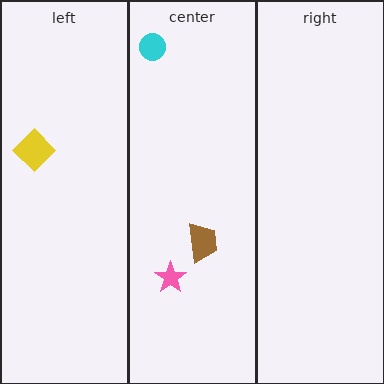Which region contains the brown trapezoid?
The center region.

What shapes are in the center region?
The pink star, the brown trapezoid, the cyan circle.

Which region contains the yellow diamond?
The left region.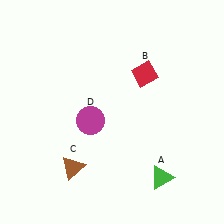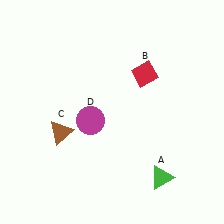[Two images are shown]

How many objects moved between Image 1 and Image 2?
1 object moved between the two images.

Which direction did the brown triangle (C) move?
The brown triangle (C) moved up.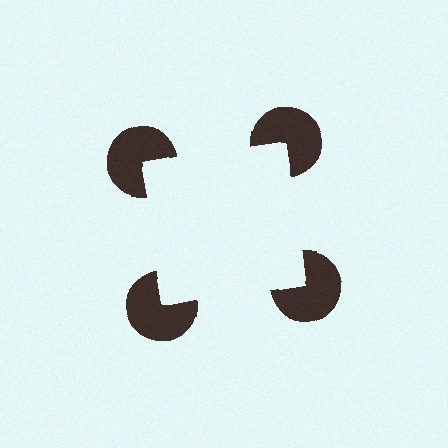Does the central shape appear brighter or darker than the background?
It typically appears slightly brighter than the background, even though no actual brightness change is drawn.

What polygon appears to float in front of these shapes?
An illusory square — its edges are inferred from the aligned wedge cuts in the pac-man discs, not physically drawn.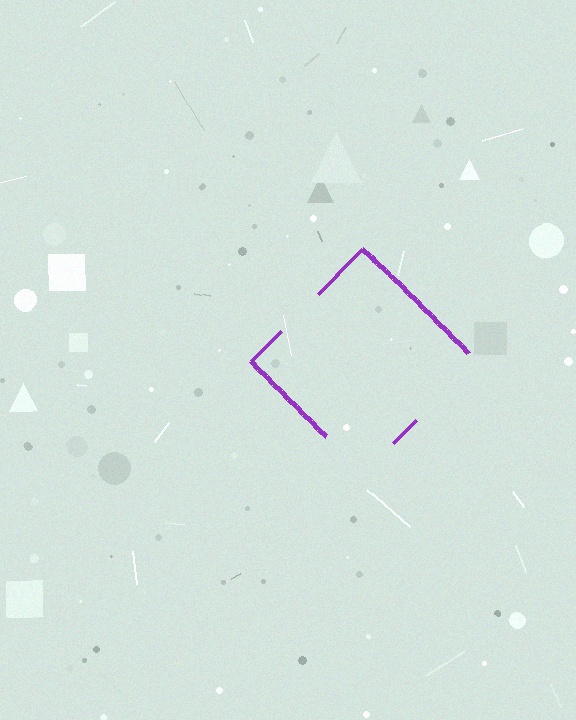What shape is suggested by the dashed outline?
The dashed outline suggests a diamond.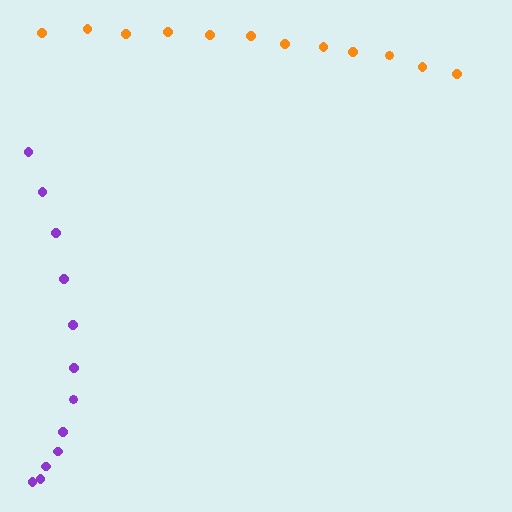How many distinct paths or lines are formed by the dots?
There are 2 distinct paths.